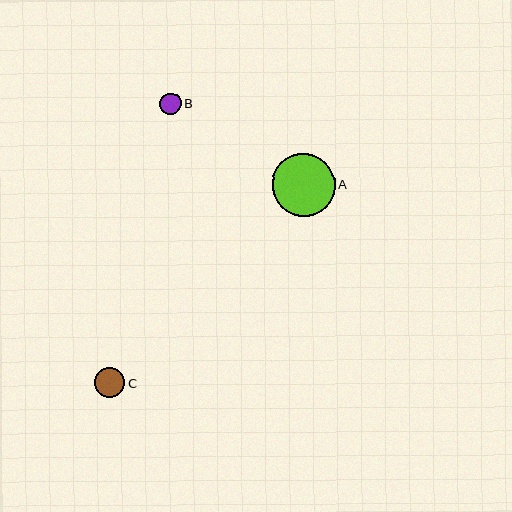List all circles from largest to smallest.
From largest to smallest: A, C, B.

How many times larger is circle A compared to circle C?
Circle A is approximately 2.1 times the size of circle C.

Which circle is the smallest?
Circle B is the smallest with a size of approximately 22 pixels.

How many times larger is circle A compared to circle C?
Circle A is approximately 2.1 times the size of circle C.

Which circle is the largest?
Circle A is the largest with a size of approximately 63 pixels.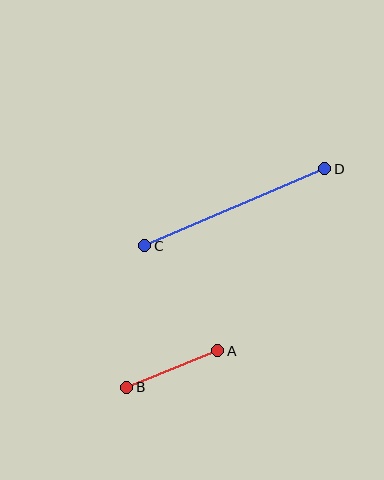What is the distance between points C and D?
The distance is approximately 196 pixels.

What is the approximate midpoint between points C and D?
The midpoint is at approximately (235, 207) pixels.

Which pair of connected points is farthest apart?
Points C and D are farthest apart.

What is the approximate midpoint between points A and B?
The midpoint is at approximately (172, 369) pixels.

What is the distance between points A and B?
The distance is approximately 98 pixels.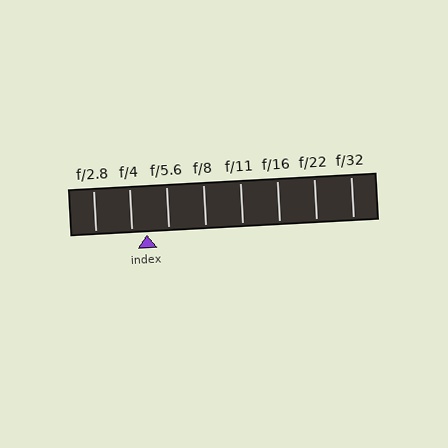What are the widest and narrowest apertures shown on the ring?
The widest aperture shown is f/2.8 and the narrowest is f/32.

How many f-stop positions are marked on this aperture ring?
There are 8 f-stop positions marked.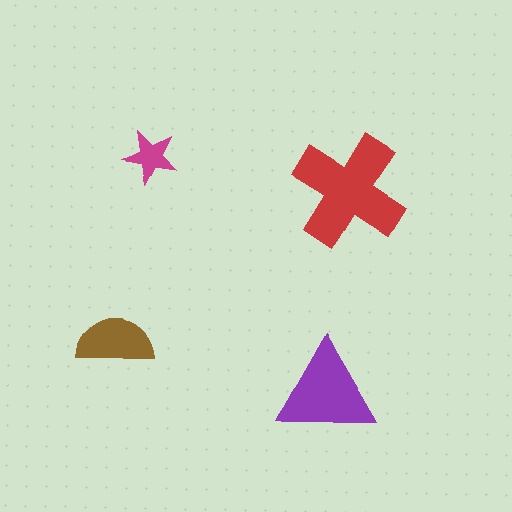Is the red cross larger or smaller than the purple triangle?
Larger.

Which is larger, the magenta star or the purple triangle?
The purple triangle.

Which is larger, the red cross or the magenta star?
The red cross.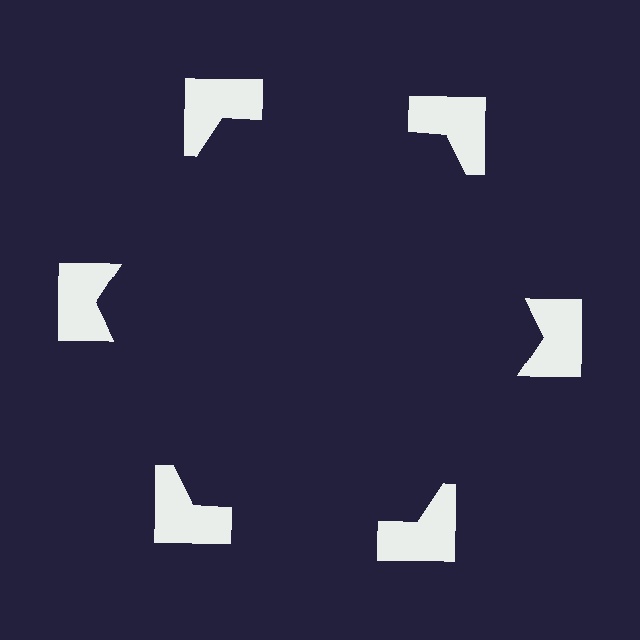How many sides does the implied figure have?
6 sides.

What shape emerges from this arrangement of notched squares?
An illusory hexagon — its edges are inferred from the aligned wedge cuts in the notched squares, not physically drawn.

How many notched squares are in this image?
There are 6 — one at each vertex of the illusory hexagon.